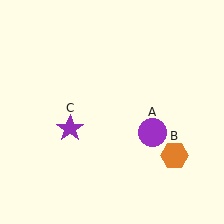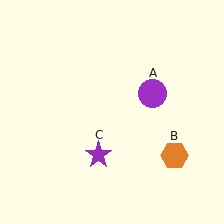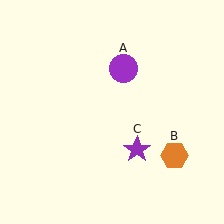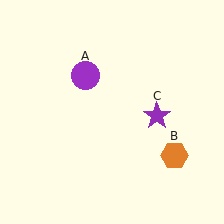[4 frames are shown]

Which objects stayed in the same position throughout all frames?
Orange hexagon (object B) remained stationary.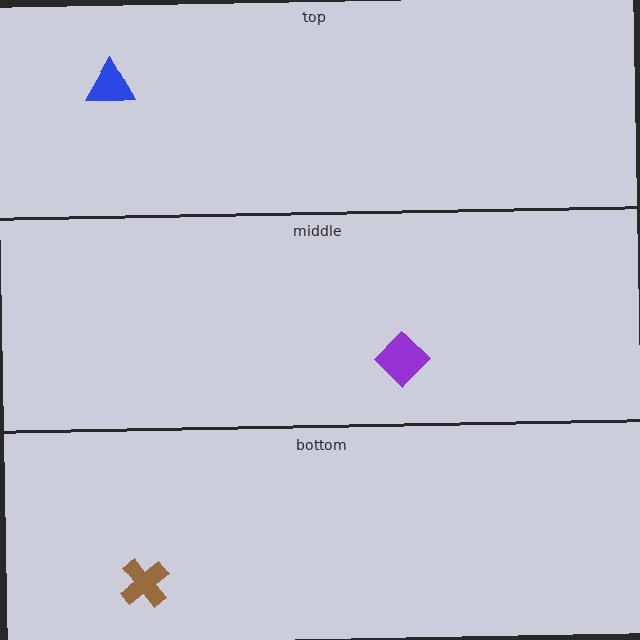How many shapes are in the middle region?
1.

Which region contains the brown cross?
The bottom region.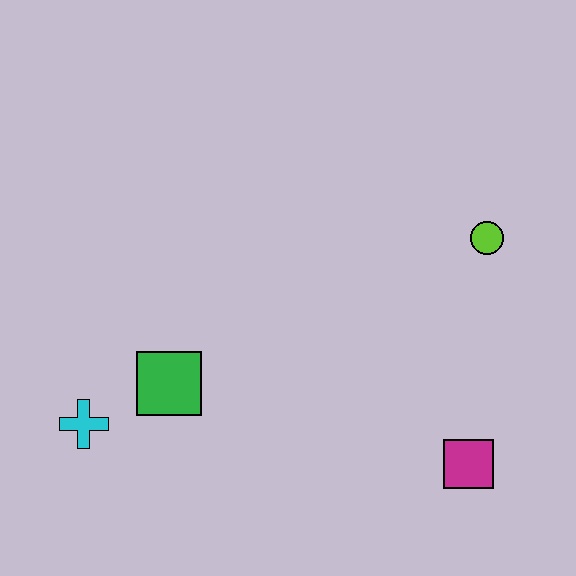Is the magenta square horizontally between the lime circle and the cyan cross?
Yes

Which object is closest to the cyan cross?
The green square is closest to the cyan cross.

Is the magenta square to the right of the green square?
Yes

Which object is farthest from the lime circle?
The cyan cross is farthest from the lime circle.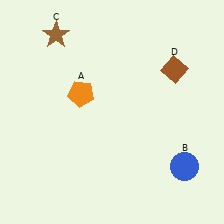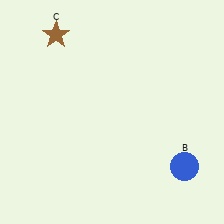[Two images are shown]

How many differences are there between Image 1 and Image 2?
There are 2 differences between the two images.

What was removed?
The orange pentagon (A), the brown diamond (D) were removed in Image 2.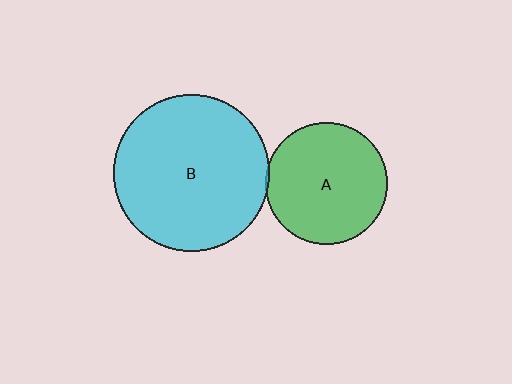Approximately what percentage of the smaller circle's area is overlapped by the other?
Approximately 5%.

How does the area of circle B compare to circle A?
Approximately 1.6 times.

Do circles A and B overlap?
Yes.